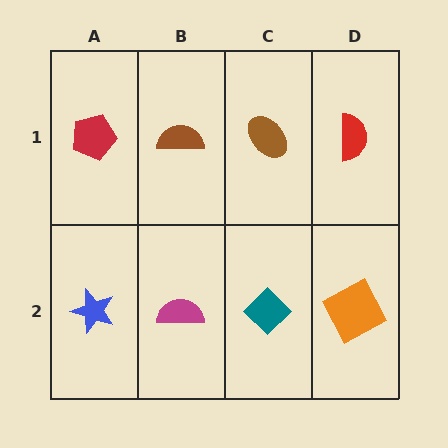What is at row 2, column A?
A blue star.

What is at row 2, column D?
An orange square.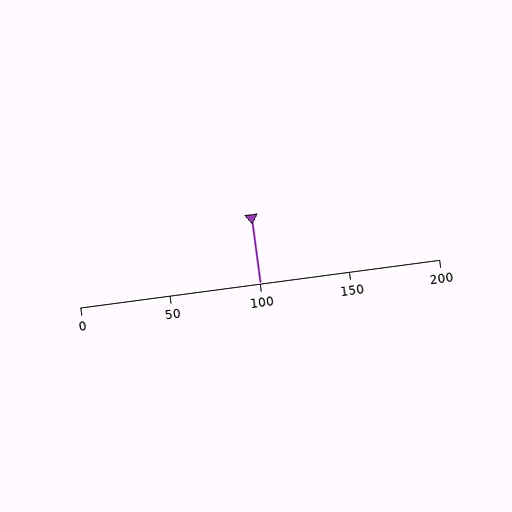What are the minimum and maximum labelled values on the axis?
The axis runs from 0 to 200.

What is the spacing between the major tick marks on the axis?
The major ticks are spaced 50 apart.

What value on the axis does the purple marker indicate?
The marker indicates approximately 100.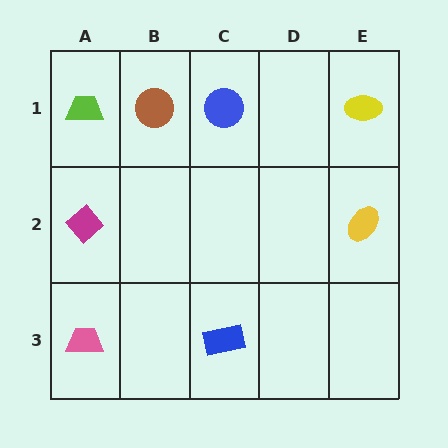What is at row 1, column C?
A blue circle.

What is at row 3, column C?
A blue rectangle.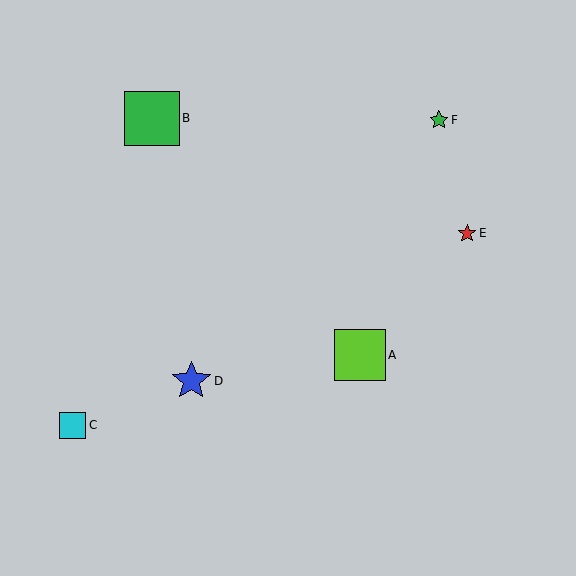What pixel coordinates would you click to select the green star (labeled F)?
Click at (439, 120) to select the green star F.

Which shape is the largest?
The green square (labeled B) is the largest.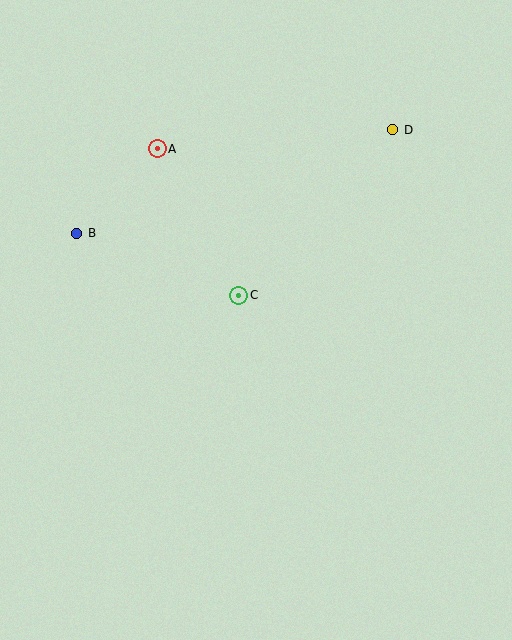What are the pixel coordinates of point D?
Point D is at (393, 130).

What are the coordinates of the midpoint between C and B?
The midpoint between C and B is at (158, 264).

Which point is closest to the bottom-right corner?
Point C is closest to the bottom-right corner.